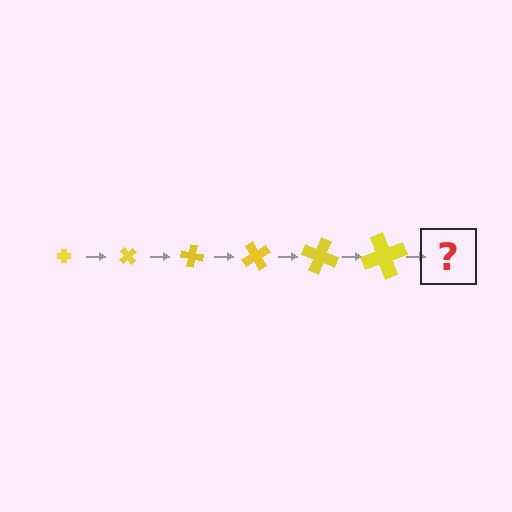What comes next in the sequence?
The next element should be a cross, larger than the previous one and rotated 300 degrees from the start.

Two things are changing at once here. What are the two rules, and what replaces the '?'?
The two rules are that the cross grows larger each step and it rotates 50 degrees each step. The '?' should be a cross, larger than the previous one and rotated 300 degrees from the start.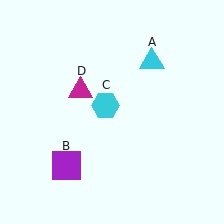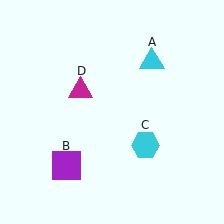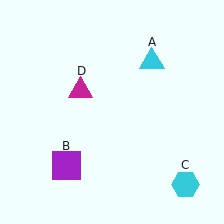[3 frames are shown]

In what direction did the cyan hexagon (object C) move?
The cyan hexagon (object C) moved down and to the right.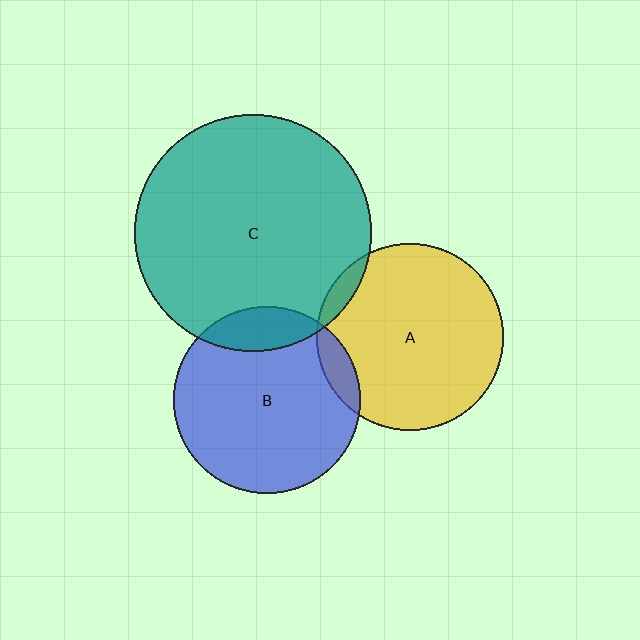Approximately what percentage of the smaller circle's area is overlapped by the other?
Approximately 5%.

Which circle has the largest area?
Circle C (teal).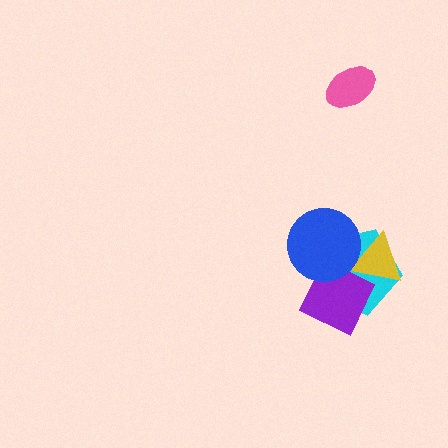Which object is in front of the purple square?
The blue circle is in front of the purple square.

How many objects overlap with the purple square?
2 objects overlap with the purple square.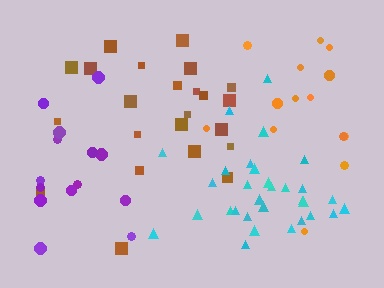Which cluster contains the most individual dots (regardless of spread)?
Cyan (31).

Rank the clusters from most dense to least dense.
cyan, purple, orange, brown.